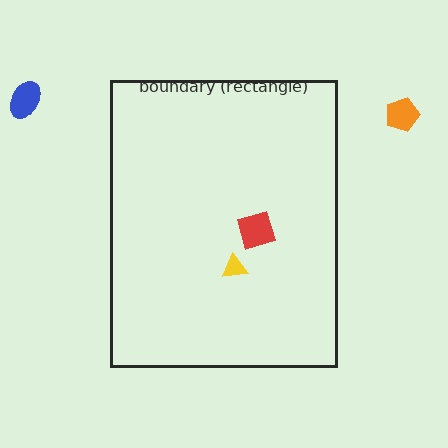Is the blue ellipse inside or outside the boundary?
Outside.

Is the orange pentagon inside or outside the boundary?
Outside.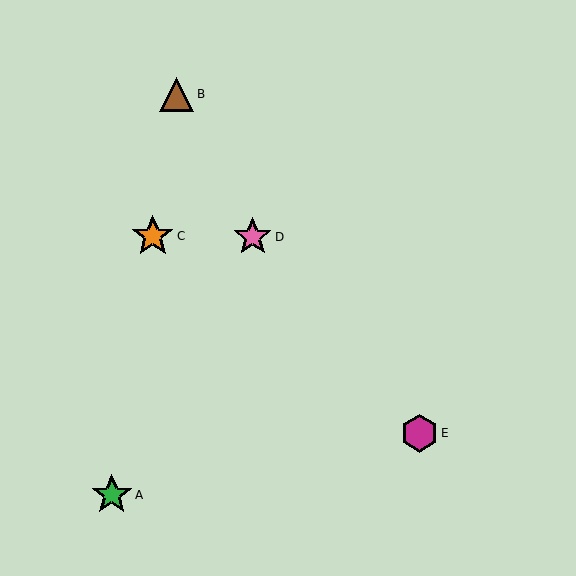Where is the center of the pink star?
The center of the pink star is at (253, 237).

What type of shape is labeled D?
Shape D is a pink star.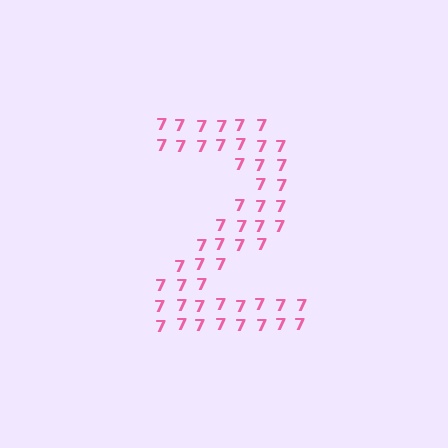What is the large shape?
The large shape is the digit 2.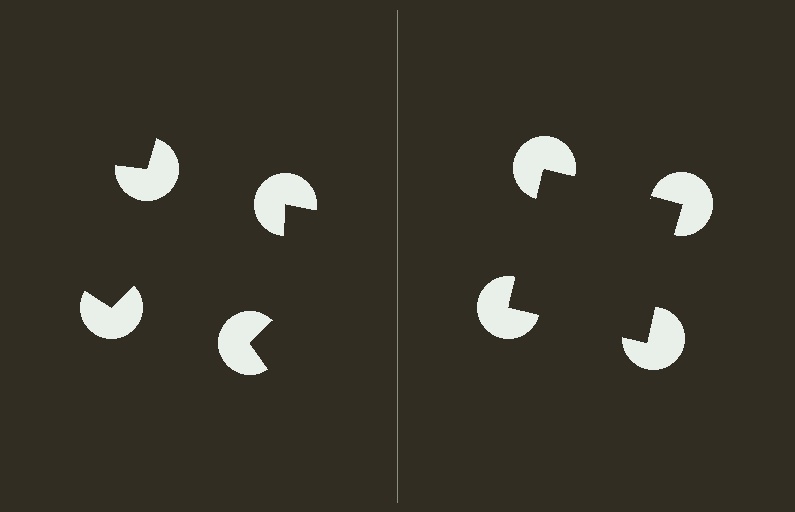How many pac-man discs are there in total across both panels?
8 — 4 on each side.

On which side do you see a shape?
An illusory square appears on the right side. On the left side the wedge cuts are rotated, so no coherent shape forms.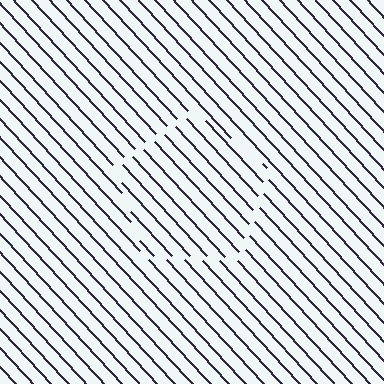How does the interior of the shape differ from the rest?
The interior of the shape contains the same grating, shifted by half a period — the contour is defined by the phase discontinuity where line-ends from the inner and outer gratings abut.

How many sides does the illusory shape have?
5 sides — the line-ends trace a pentagon.